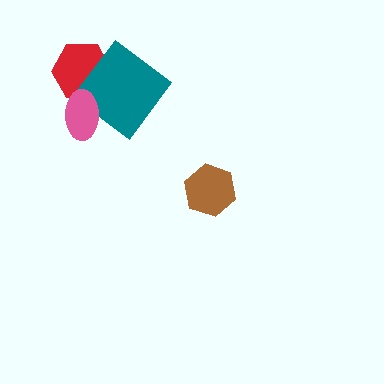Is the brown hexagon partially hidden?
No, no other shape covers it.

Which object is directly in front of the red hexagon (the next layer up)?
The teal diamond is directly in front of the red hexagon.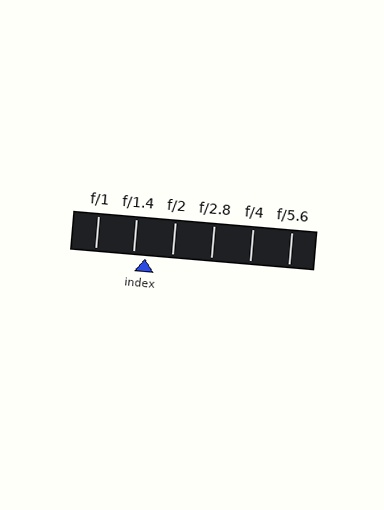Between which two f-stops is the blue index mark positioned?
The index mark is between f/1.4 and f/2.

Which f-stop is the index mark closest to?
The index mark is closest to f/1.4.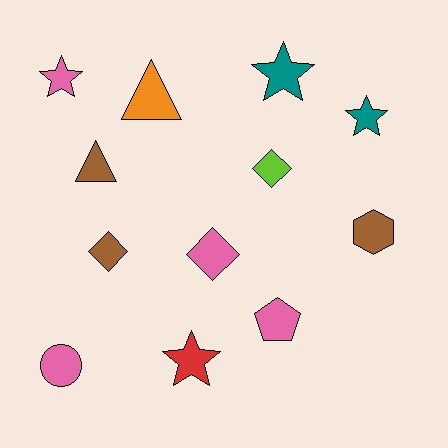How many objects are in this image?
There are 12 objects.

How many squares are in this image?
There are no squares.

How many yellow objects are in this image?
There are no yellow objects.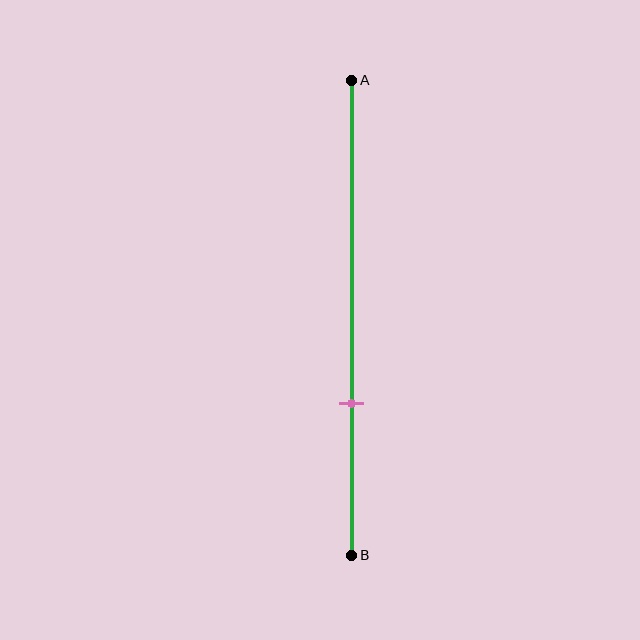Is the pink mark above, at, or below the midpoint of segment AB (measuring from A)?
The pink mark is below the midpoint of segment AB.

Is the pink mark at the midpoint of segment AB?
No, the mark is at about 70% from A, not at the 50% midpoint.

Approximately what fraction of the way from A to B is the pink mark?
The pink mark is approximately 70% of the way from A to B.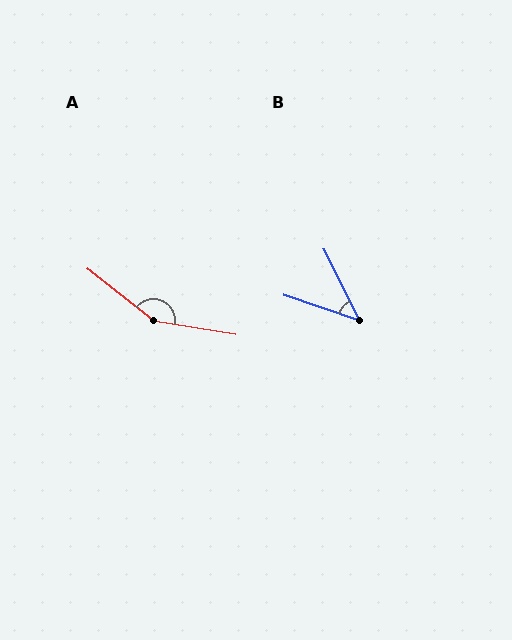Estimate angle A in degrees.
Approximately 151 degrees.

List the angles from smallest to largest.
B (45°), A (151°).